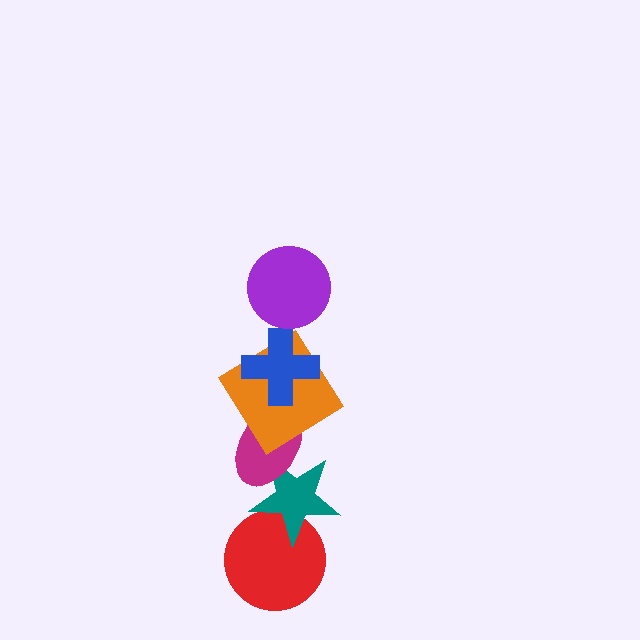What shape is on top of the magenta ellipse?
The orange diamond is on top of the magenta ellipse.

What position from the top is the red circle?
The red circle is 6th from the top.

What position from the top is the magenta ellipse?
The magenta ellipse is 4th from the top.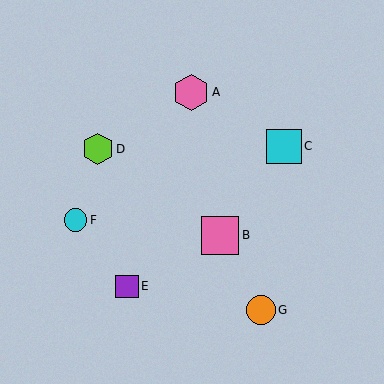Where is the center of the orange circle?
The center of the orange circle is at (261, 310).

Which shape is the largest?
The pink square (labeled B) is the largest.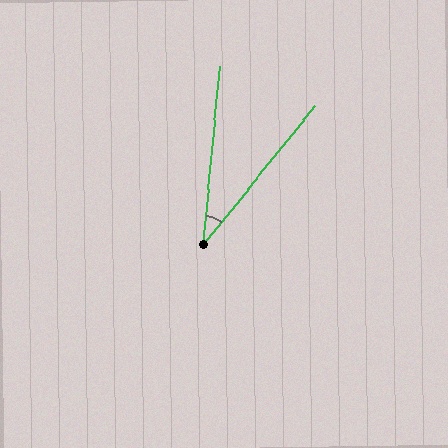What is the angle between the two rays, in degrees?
Approximately 33 degrees.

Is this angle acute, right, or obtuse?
It is acute.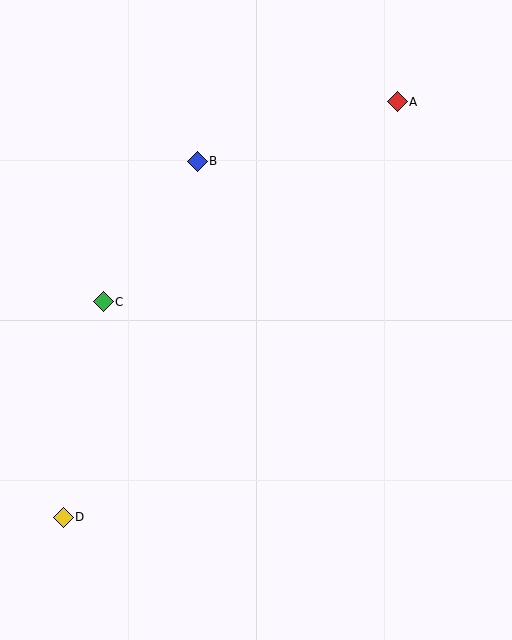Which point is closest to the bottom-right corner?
Point D is closest to the bottom-right corner.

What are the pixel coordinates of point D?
Point D is at (63, 517).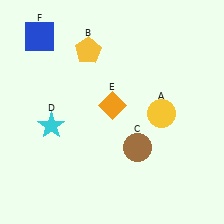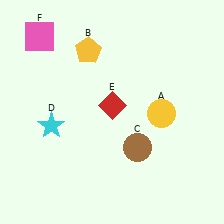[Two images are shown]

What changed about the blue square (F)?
In Image 1, F is blue. In Image 2, it changed to pink.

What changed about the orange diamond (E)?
In Image 1, E is orange. In Image 2, it changed to red.